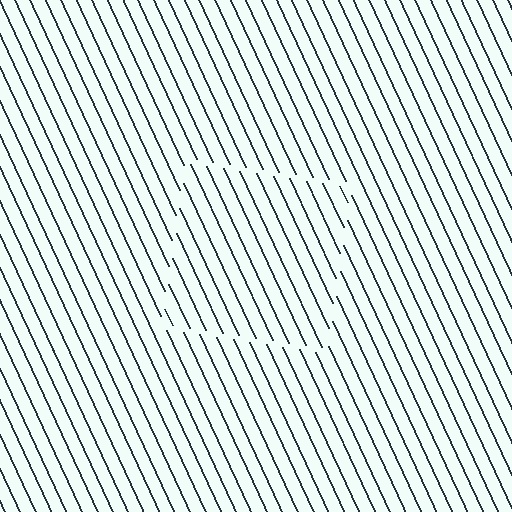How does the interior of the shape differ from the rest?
The interior of the shape contains the same grating, shifted by half a period — the contour is defined by the phase discontinuity where line-ends from the inner and outer gratings abut.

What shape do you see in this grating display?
An illusory square. The interior of the shape contains the same grating, shifted by half a period — the contour is defined by the phase discontinuity where line-ends from the inner and outer gratings abut.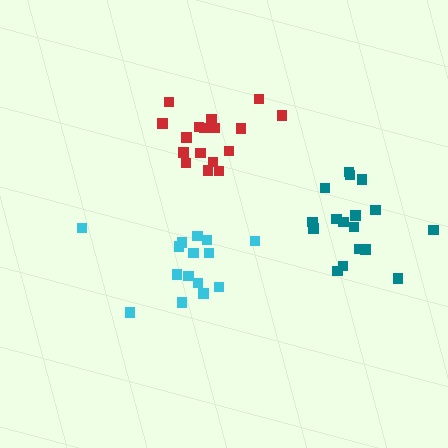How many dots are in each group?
Group 1: 15 dots, Group 2: 17 dots, Group 3: 17 dots (49 total).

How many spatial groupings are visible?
There are 3 spatial groupings.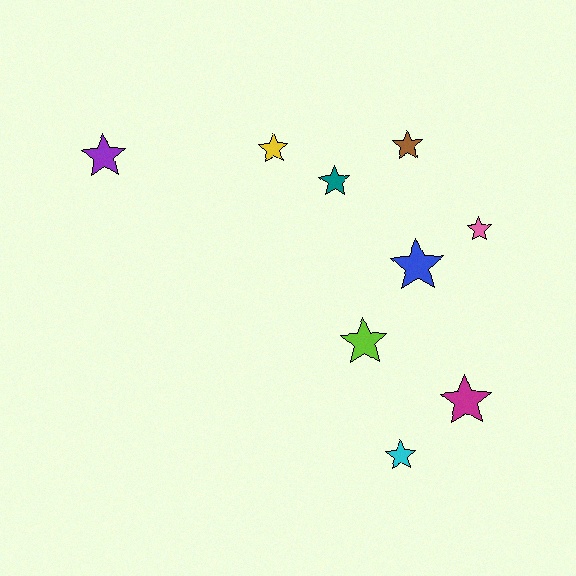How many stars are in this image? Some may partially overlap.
There are 9 stars.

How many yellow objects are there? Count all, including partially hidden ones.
There is 1 yellow object.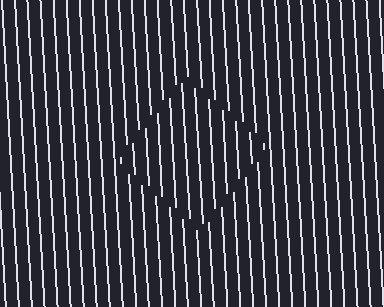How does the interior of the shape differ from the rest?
The interior of the shape contains the same grating, shifted by half a period — the contour is defined by the phase discontinuity where line-ends from the inner and outer gratings abut.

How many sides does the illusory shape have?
4 sides — the line-ends trace a square.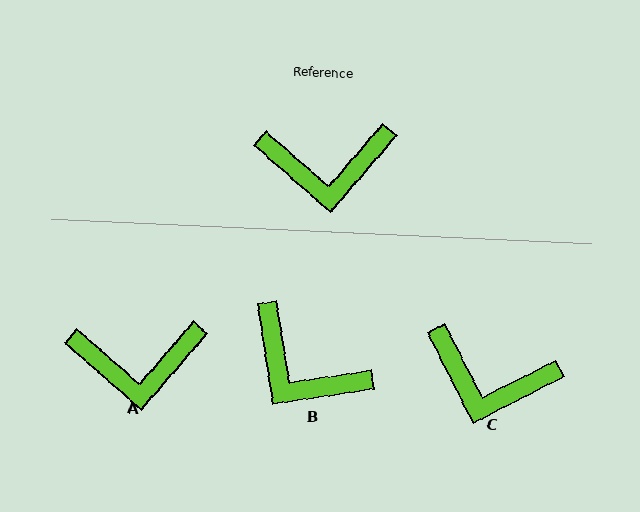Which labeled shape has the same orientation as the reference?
A.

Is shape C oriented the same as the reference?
No, it is off by about 22 degrees.